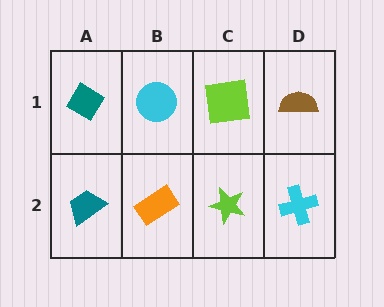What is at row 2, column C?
A lime star.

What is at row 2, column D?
A cyan cross.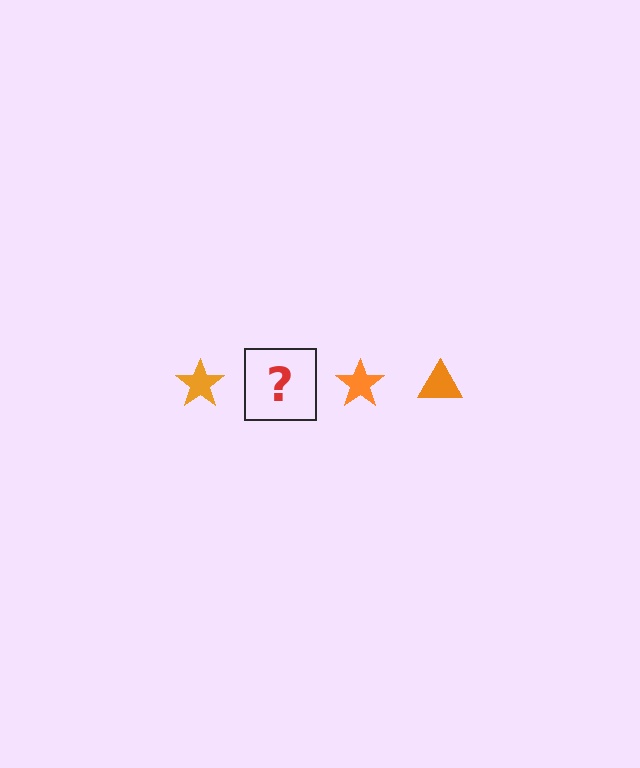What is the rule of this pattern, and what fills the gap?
The rule is that the pattern cycles through star, triangle shapes in orange. The gap should be filled with an orange triangle.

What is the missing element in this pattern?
The missing element is an orange triangle.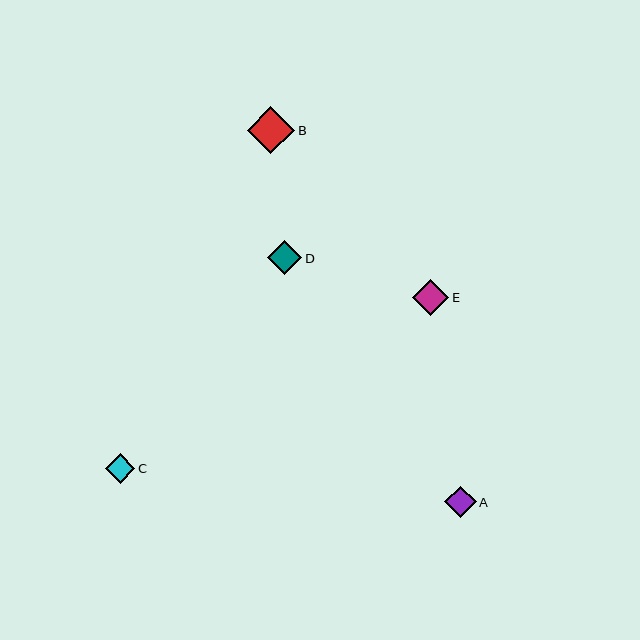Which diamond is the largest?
Diamond B is the largest with a size of approximately 48 pixels.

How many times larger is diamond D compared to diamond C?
Diamond D is approximately 1.1 times the size of diamond C.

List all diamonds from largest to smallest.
From largest to smallest: B, E, D, A, C.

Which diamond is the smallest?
Diamond C is the smallest with a size of approximately 30 pixels.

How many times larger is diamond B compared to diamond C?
Diamond B is approximately 1.6 times the size of diamond C.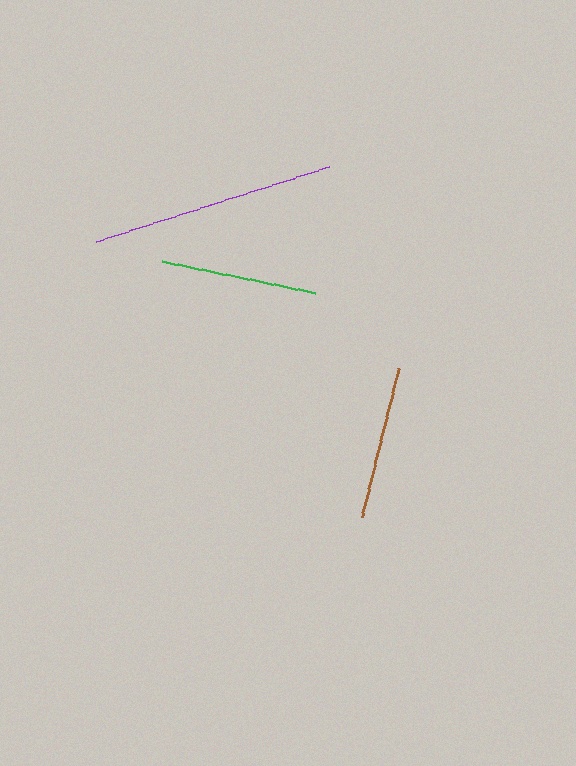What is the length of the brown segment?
The brown segment is approximately 153 pixels long.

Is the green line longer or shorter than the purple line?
The purple line is longer than the green line.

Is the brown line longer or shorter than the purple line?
The purple line is longer than the brown line.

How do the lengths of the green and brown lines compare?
The green and brown lines are approximately the same length.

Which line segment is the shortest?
The brown line is the shortest at approximately 153 pixels.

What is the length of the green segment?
The green segment is approximately 157 pixels long.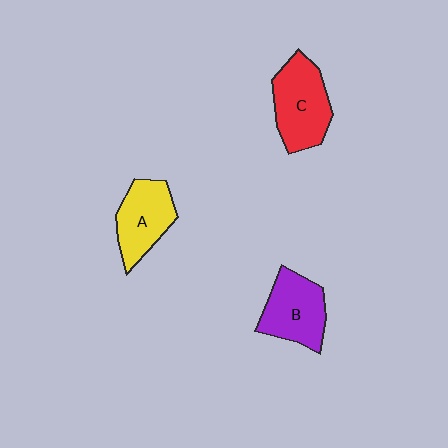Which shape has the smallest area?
Shape A (yellow).